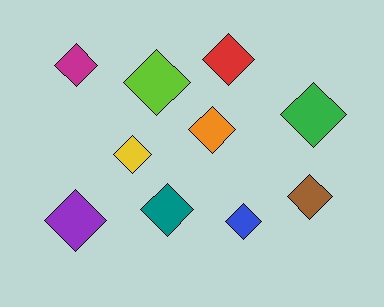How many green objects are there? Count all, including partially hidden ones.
There is 1 green object.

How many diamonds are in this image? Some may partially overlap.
There are 10 diamonds.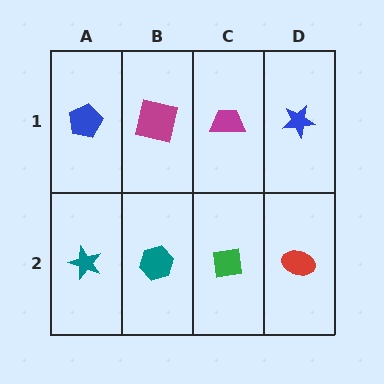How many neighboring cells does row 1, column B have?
3.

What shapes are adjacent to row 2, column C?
A magenta trapezoid (row 1, column C), a teal hexagon (row 2, column B), a red ellipse (row 2, column D).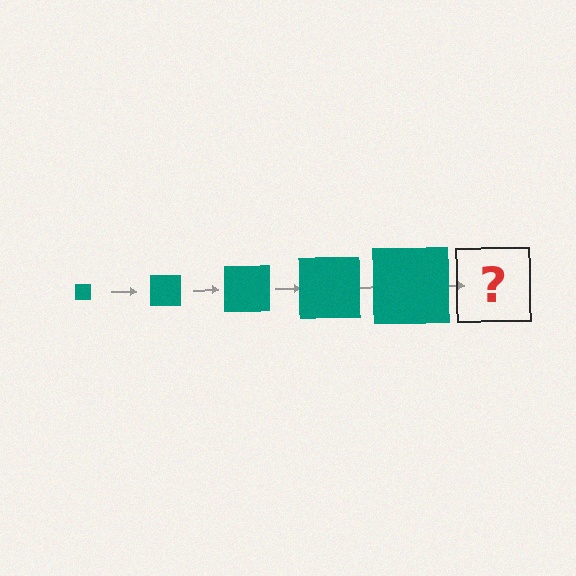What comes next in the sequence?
The next element should be a teal square, larger than the previous one.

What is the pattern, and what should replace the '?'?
The pattern is that the square gets progressively larger each step. The '?' should be a teal square, larger than the previous one.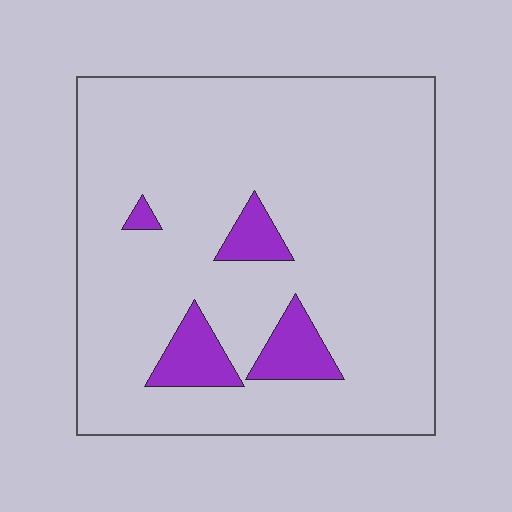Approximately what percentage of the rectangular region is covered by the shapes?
Approximately 10%.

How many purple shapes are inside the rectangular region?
4.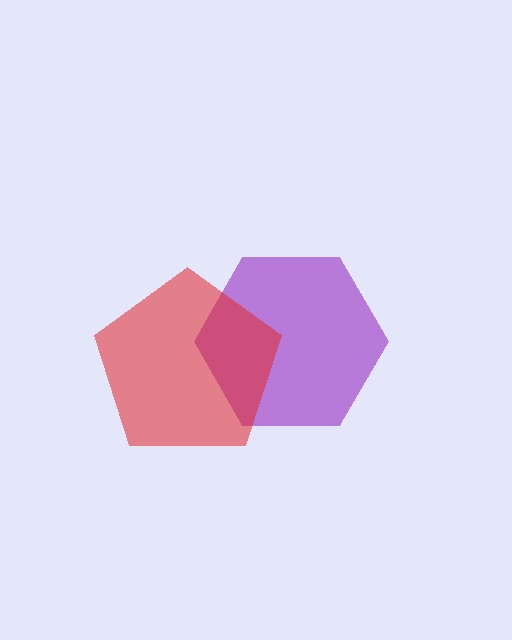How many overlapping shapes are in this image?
There are 2 overlapping shapes in the image.